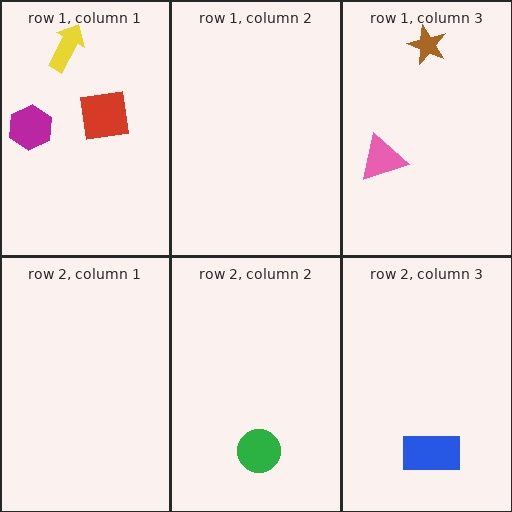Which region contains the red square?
The row 1, column 1 region.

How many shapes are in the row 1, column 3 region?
2.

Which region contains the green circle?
The row 2, column 2 region.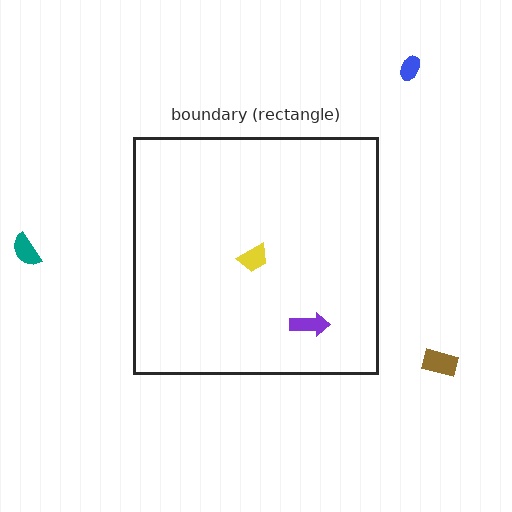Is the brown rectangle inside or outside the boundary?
Outside.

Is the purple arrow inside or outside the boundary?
Inside.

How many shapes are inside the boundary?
2 inside, 3 outside.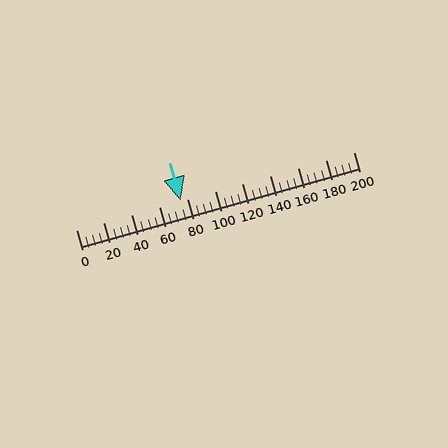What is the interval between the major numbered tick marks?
The major tick marks are spaced 20 units apart.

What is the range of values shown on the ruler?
The ruler shows values from 0 to 200.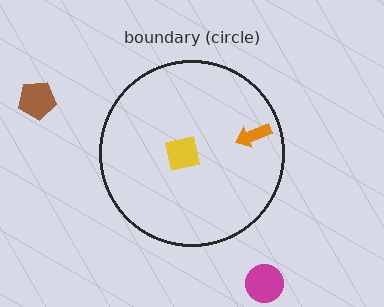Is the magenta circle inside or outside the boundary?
Outside.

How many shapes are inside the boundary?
2 inside, 2 outside.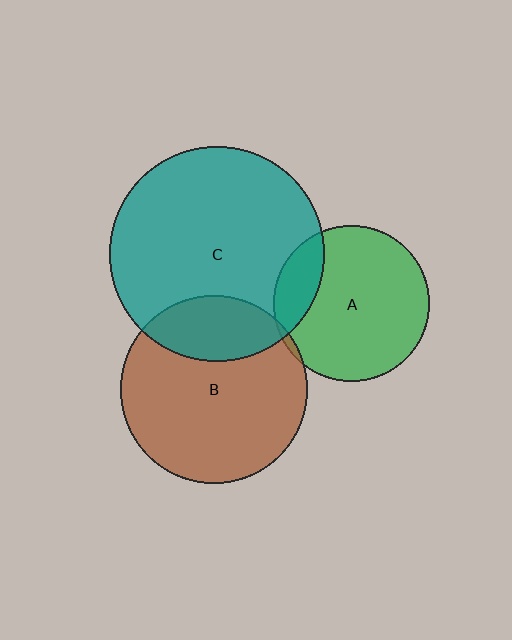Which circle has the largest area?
Circle C (teal).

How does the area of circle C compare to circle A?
Approximately 1.9 times.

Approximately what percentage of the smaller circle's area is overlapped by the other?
Approximately 25%.